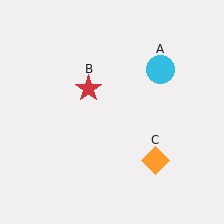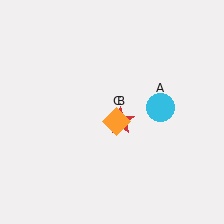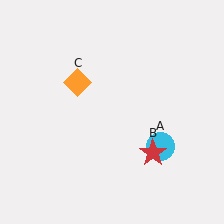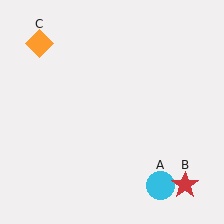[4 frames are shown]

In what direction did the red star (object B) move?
The red star (object B) moved down and to the right.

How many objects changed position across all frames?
3 objects changed position: cyan circle (object A), red star (object B), orange diamond (object C).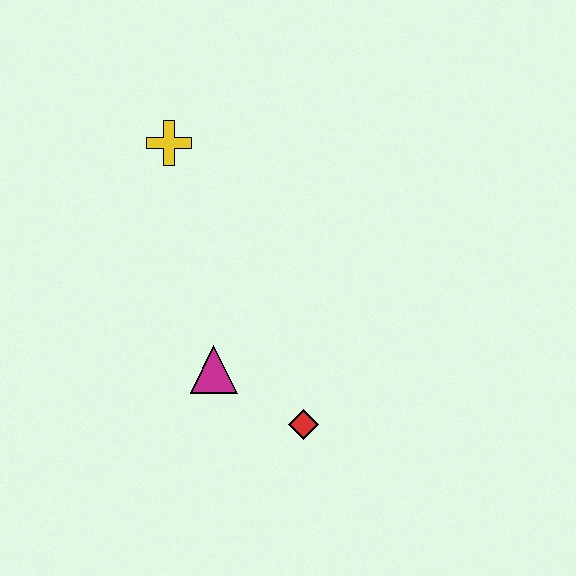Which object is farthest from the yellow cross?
The red diamond is farthest from the yellow cross.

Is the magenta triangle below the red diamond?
No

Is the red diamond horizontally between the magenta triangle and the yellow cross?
No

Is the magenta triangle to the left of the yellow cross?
No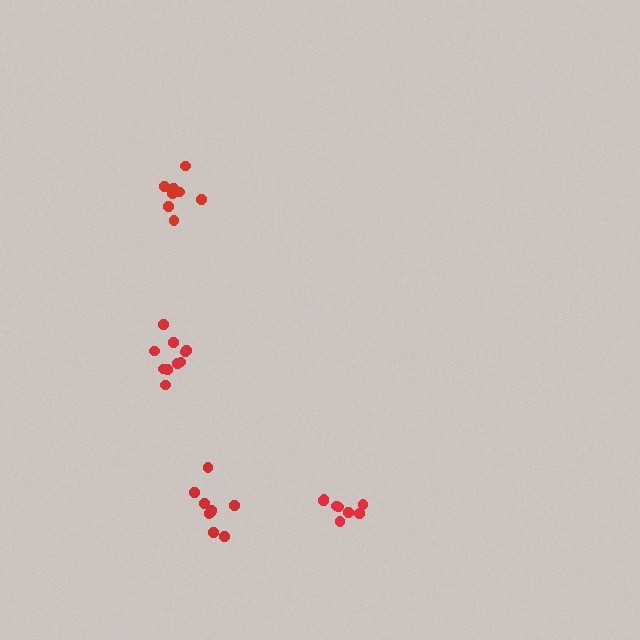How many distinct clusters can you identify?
There are 4 distinct clusters.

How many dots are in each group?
Group 1: 11 dots, Group 2: 8 dots, Group 3: 8 dots, Group 4: 9 dots (36 total).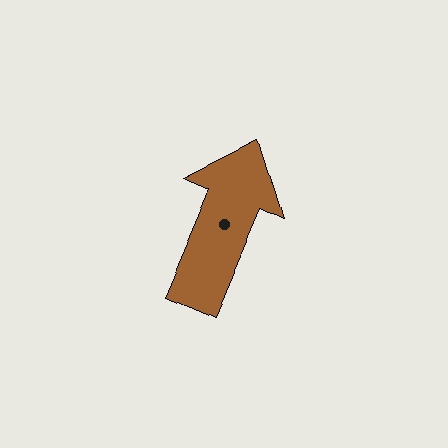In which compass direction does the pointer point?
Northeast.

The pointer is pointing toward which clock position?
Roughly 1 o'clock.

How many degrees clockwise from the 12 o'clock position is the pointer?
Approximately 23 degrees.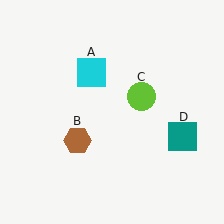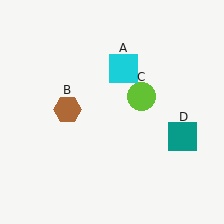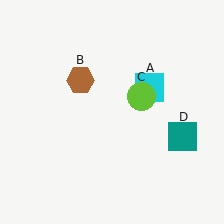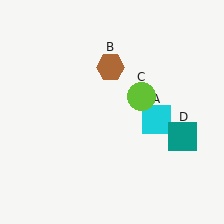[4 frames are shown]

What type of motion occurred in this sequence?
The cyan square (object A), brown hexagon (object B) rotated clockwise around the center of the scene.